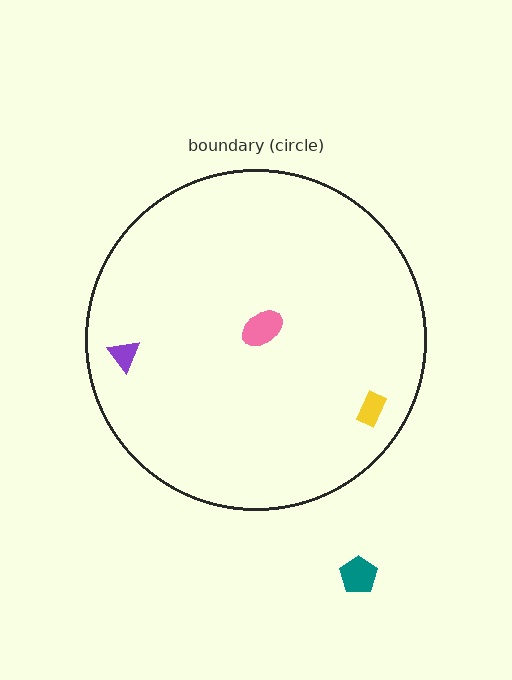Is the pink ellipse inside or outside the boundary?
Inside.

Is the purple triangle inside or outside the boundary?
Inside.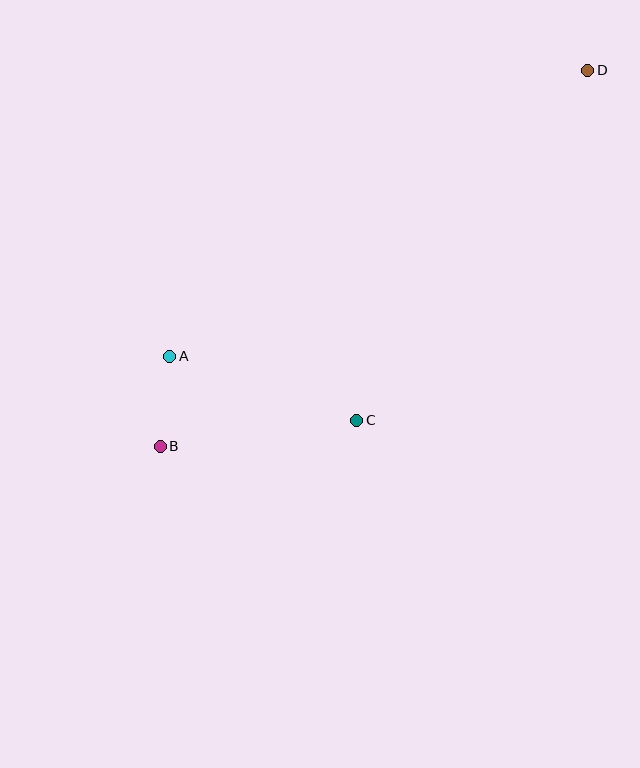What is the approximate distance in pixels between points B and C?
The distance between B and C is approximately 198 pixels.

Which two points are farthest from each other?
Points B and D are farthest from each other.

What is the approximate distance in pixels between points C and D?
The distance between C and D is approximately 419 pixels.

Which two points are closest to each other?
Points A and B are closest to each other.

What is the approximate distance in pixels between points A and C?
The distance between A and C is approximately 198 pixels.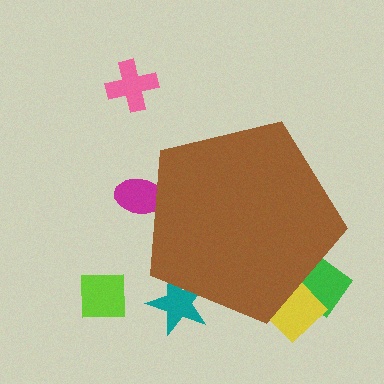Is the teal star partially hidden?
Yes, the teal star is partially hidden behind the brown pentagon.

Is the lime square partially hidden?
No, the lime square is fully visible.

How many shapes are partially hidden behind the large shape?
4 shapes are partially hidden.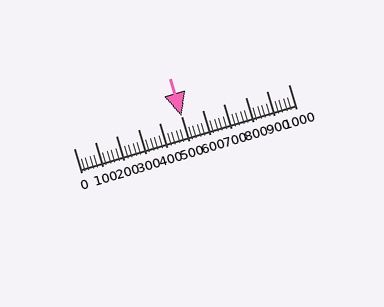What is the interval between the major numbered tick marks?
The major tick marks are spaced 100 units apart.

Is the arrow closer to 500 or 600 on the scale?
The arrow is closer to 500.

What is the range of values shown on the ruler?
The ruler shows values from 0 to 1000.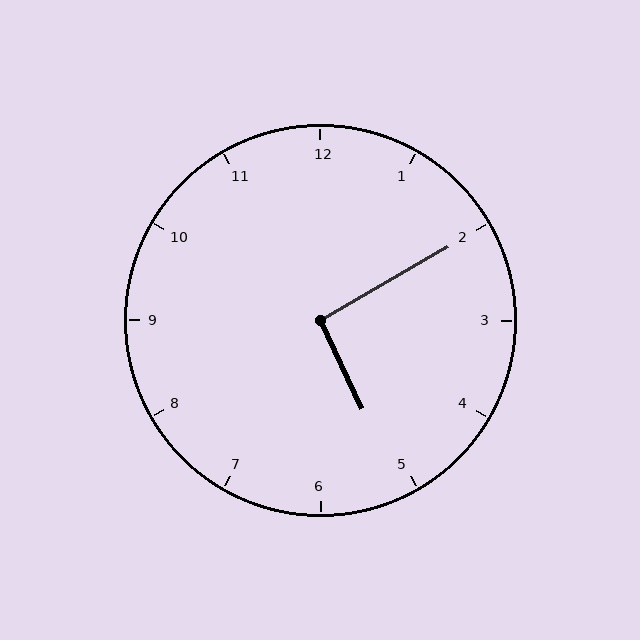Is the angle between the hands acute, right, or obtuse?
It is right.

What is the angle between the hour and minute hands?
Approximately 95 degrees.